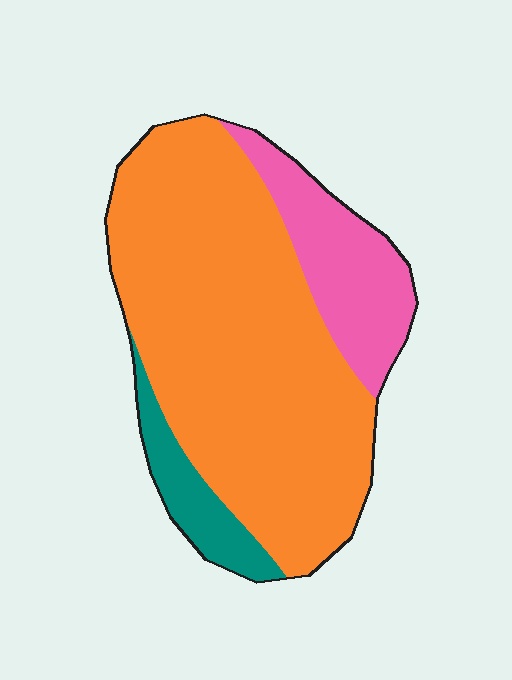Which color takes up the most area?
Orange, at roughly 70%.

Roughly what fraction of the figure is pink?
Pink takes up less than a quarter of the figure.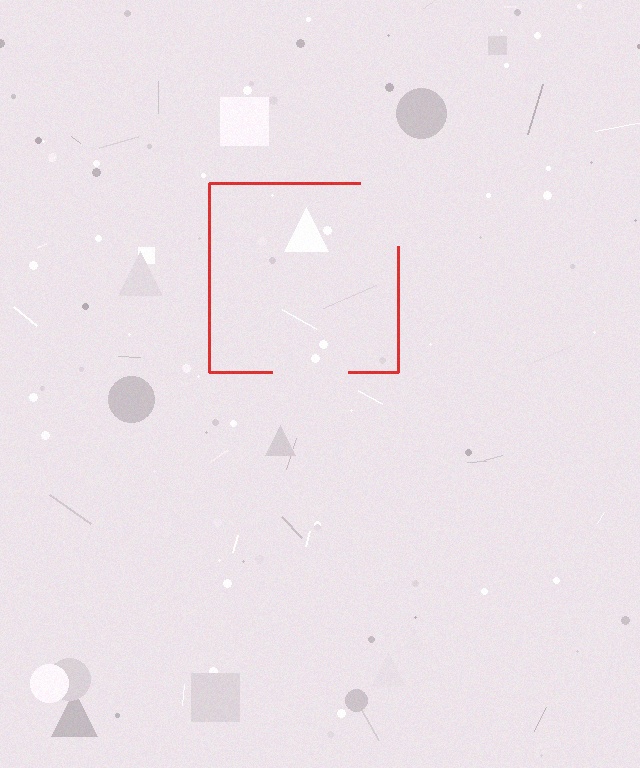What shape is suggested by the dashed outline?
The dashed outline suggests a square.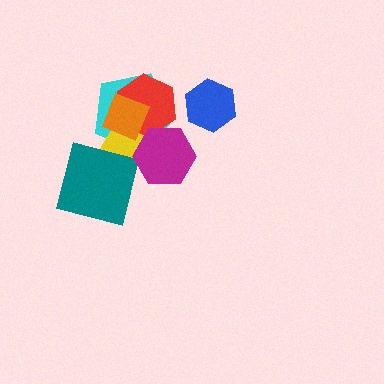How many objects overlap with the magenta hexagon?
3 objects overlap with the magenta hexagon.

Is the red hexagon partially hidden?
Yes, it is partially covered by another shape.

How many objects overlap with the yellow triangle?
5 objects overlap with the yellow triangle.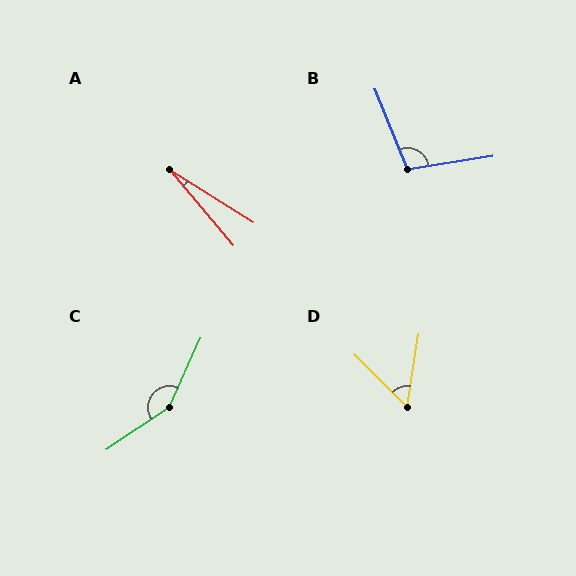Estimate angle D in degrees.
Approximately 54 degrees.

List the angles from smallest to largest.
A (17°), D (54°), B (103°), C (149°).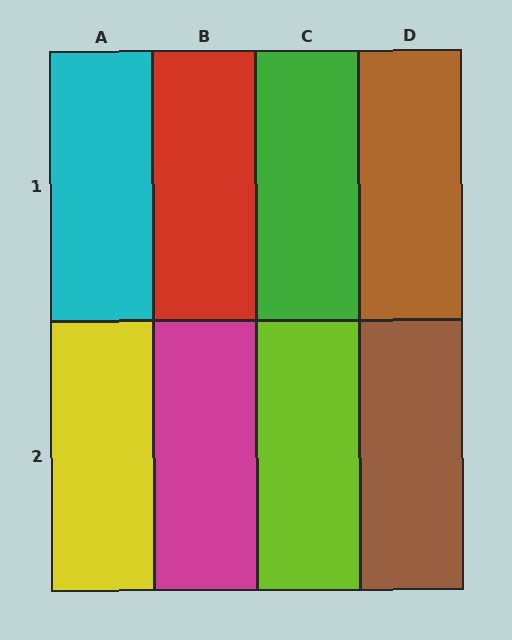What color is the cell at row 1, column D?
Brown.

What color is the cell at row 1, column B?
Red.